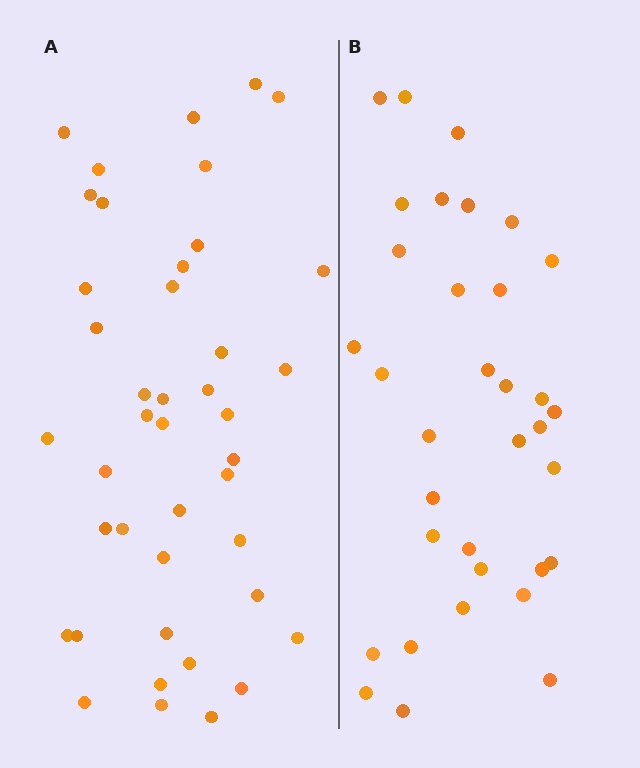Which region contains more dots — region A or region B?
Region A (the left region) has more dots.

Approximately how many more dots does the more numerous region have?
Region A has roughly 8 or so more dots than region B.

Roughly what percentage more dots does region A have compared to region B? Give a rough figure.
About 25% more.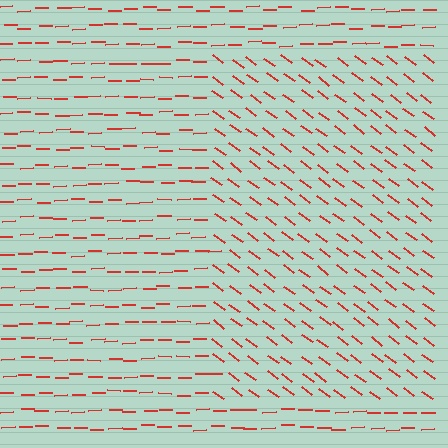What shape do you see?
I see a rectangle.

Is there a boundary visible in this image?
Yes, there is a texture boundary formed by a change in line orientation.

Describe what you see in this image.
The image is filled with small red line segments. A rectangle region in the image has lines oriented differently from the surrounding lines, creating a visible texture boundary.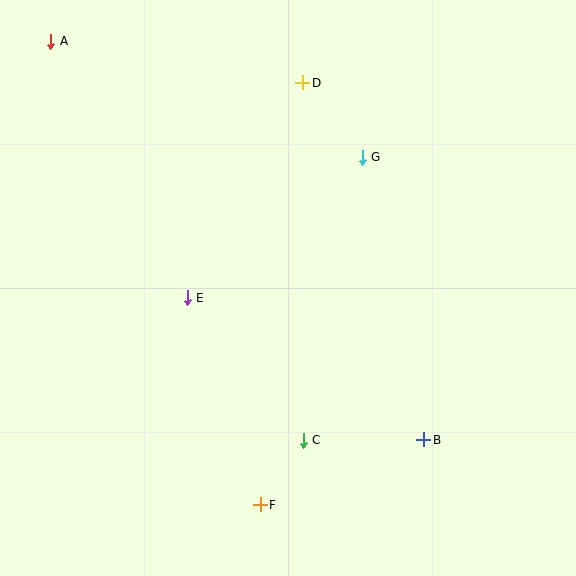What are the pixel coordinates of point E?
Point E is at (187, 298).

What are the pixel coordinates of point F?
Point F is at (260, 505).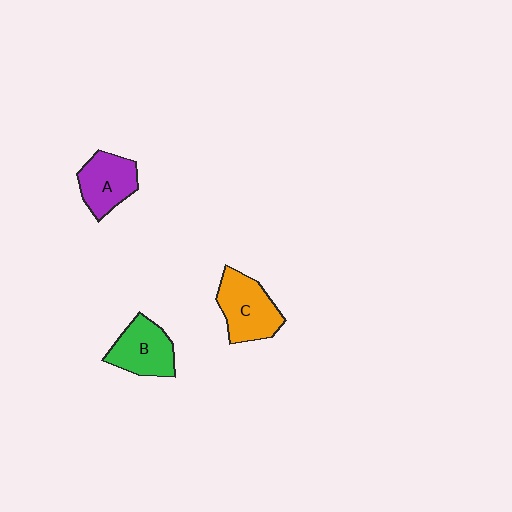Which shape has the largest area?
Shape C (orange).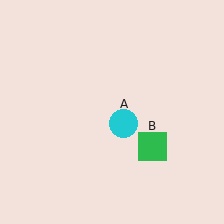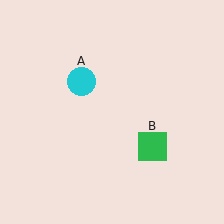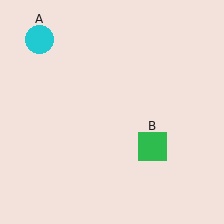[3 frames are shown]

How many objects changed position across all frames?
1 object changed position: cyan circle (object A).